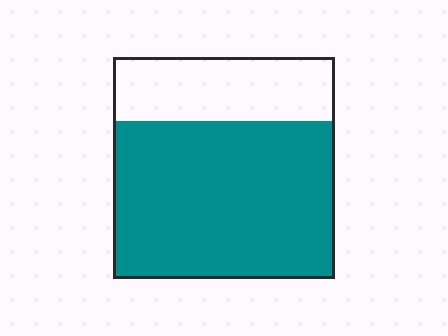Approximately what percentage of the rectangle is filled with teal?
Approximately 70%.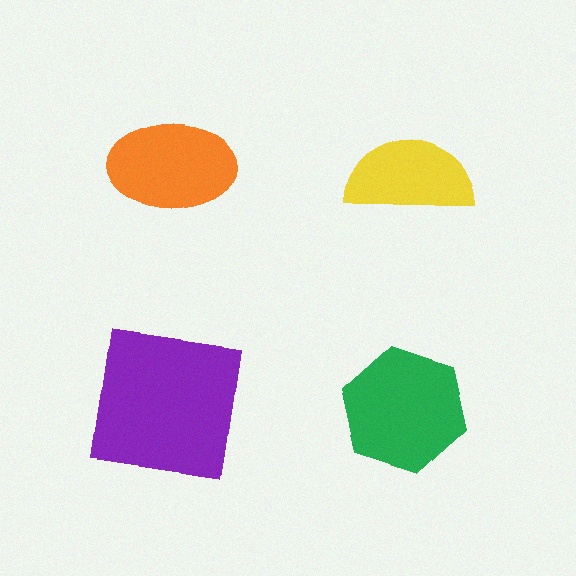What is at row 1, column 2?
A yellow semicircle.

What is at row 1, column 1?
An orange ellipse.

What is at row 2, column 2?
A green hexagon.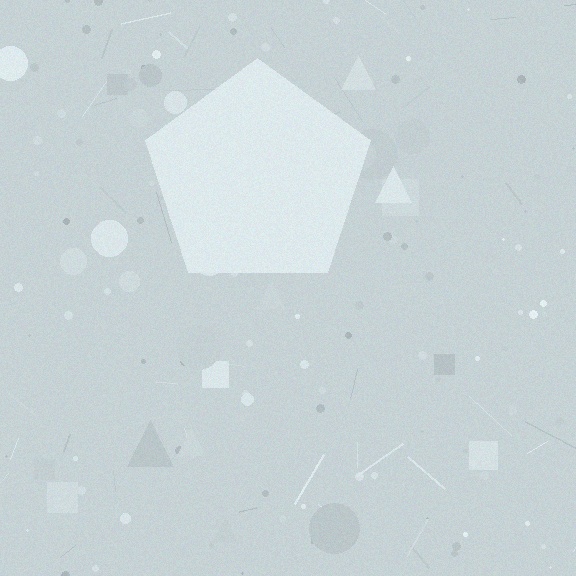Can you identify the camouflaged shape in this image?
The camouflaged shape is a pentagon.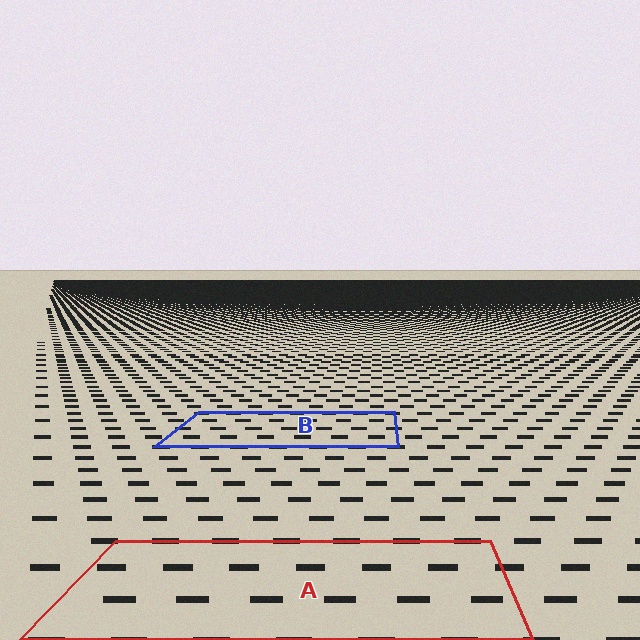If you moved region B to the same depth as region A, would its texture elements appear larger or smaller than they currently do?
They would appear larger. At a closer depth, the same texture elements are projected at a bigger on-screen size.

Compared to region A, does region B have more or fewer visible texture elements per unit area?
Region B has more texture elements per unit area — they are packed more densely because it is farther away.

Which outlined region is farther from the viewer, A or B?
Region B is farther from the viewer — the texture elements inside it appear smaller and more densely packed.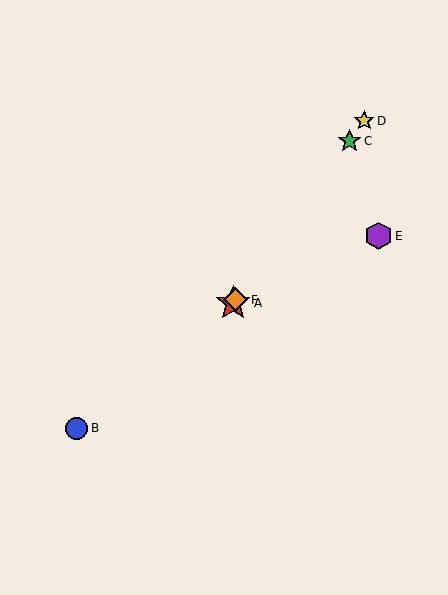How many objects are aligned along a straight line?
4 objects (A, C, D, F) are aligned along a straight line.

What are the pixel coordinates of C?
Object C is at (350, 141).